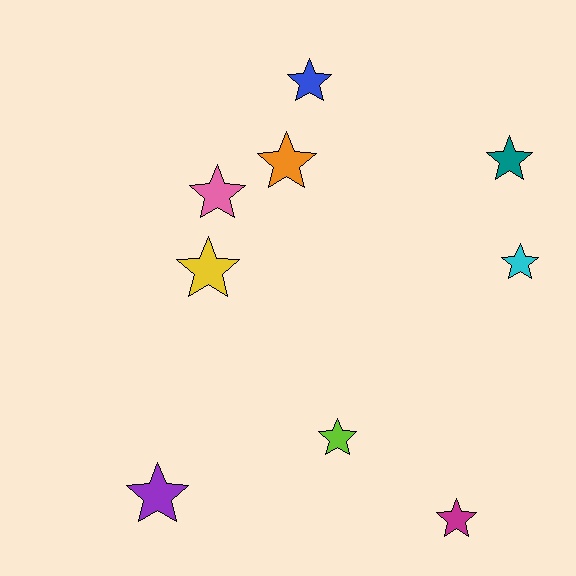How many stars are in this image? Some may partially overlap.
There are 9 stars.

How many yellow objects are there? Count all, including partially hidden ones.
There is 1 yellow object.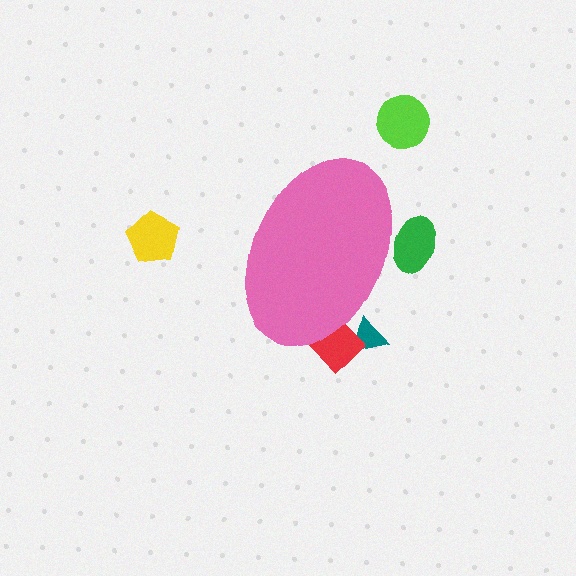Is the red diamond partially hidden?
Yes, the red diamond is partially hidden behind the pink ellipse.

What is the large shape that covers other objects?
A pink ellipse.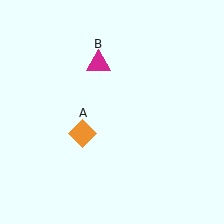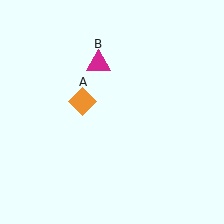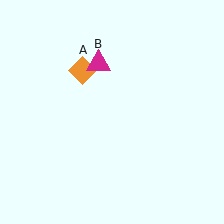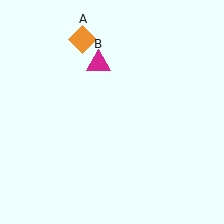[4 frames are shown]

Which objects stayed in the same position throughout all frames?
Magenta triangle (object B) remained stationary.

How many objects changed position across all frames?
1 object changed position: orange diamond (object A).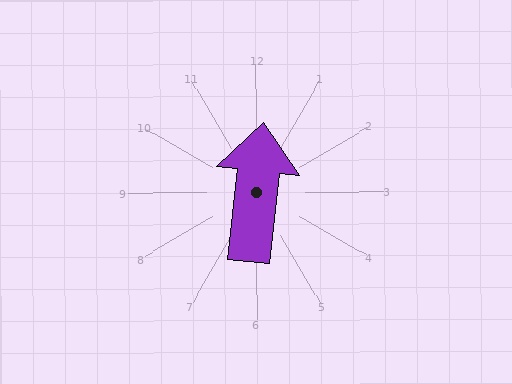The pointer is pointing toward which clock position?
Roughly 12 o'clock.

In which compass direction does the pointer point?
North.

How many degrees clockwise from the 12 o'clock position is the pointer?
Approximately 6 degrees.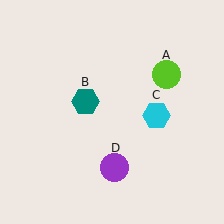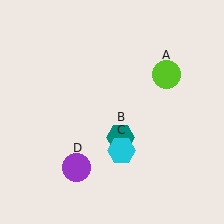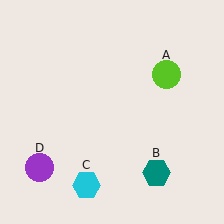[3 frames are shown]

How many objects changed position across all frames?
3 objects changed position: teal hexagon (object B), cyan hexagon (object C), purple circle (object D).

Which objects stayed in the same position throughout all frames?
Lime circle (object A) remained stationary.